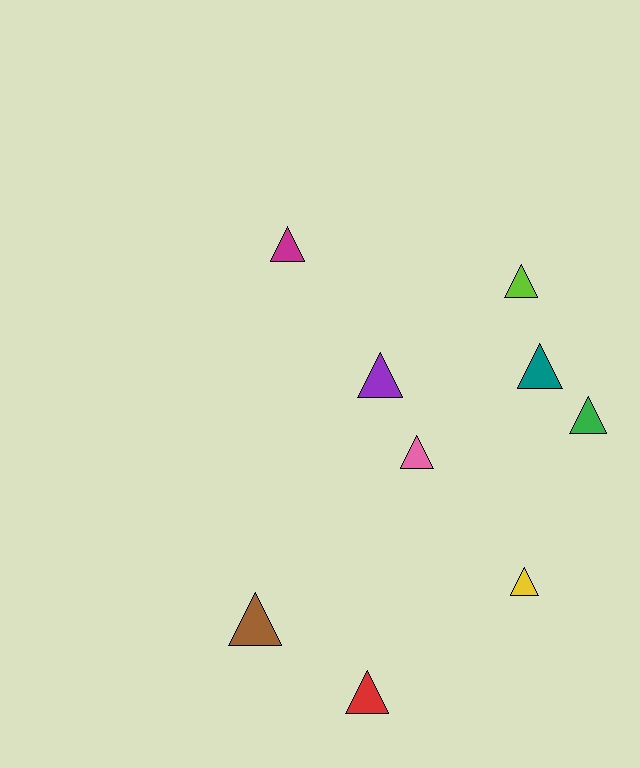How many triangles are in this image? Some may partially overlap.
There are 9 triangles.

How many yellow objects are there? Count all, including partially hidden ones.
There is 1 yellow object.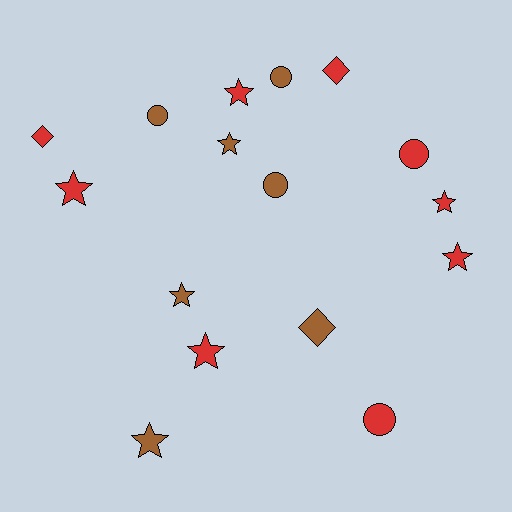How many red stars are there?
There are 5 red stars.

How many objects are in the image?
There are 16 objects.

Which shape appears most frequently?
Star, with 8 objects.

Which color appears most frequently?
Red, with 9 objects.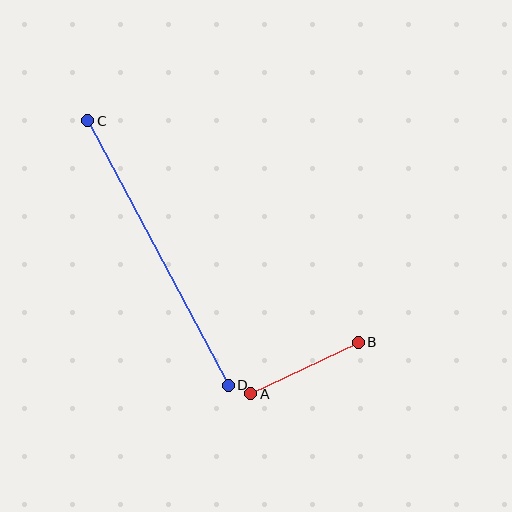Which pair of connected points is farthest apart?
Points C and D are farthest apart.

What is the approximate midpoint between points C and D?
The midpoint is at approximately (158, 253) pixels.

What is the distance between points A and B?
The distance is approximately 119 pixels.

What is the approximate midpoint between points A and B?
The midpoint is at approximately (304, 368) pixels.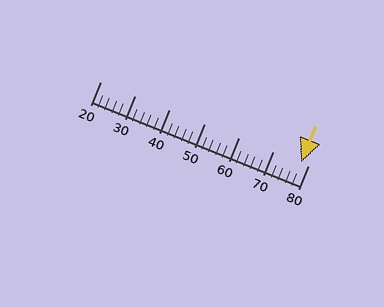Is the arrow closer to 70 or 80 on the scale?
The arrow is closer to 80.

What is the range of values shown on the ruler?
The ruler shows values from 20 to 80.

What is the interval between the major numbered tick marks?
The major tick marks are spaced 10 units apart.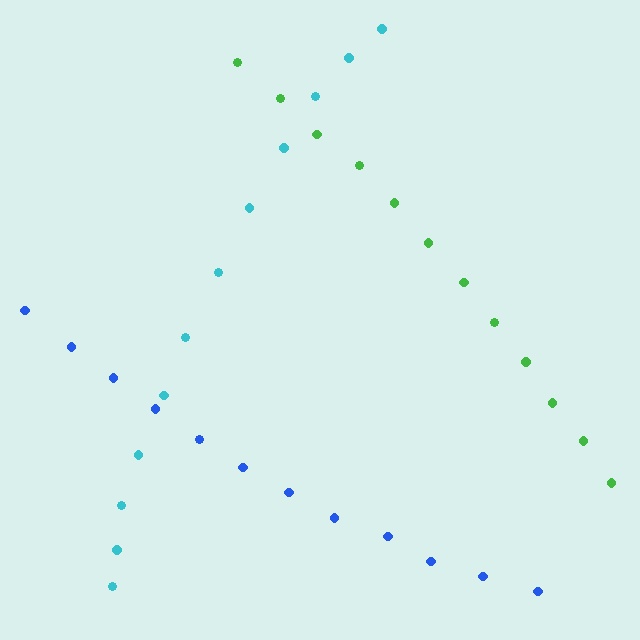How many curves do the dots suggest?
There are 3 distinct paths.